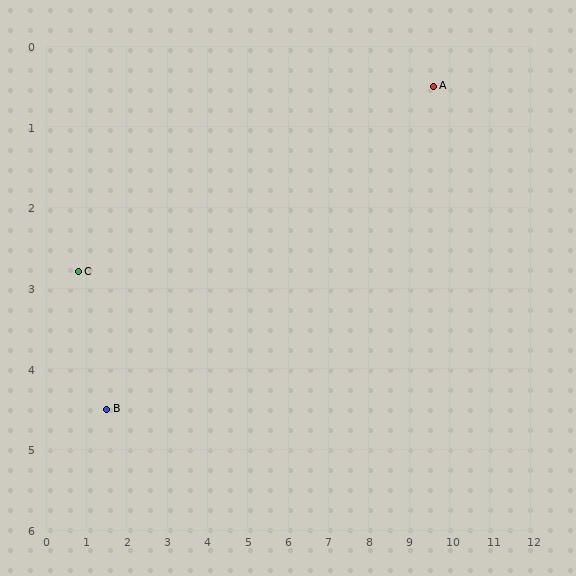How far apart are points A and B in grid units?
Points A and B are about 9.0 grid units apart.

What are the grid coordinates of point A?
Point A is at approximately (9.6, 0.5).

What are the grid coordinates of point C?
Point C is at approximately (0.8, 2.8).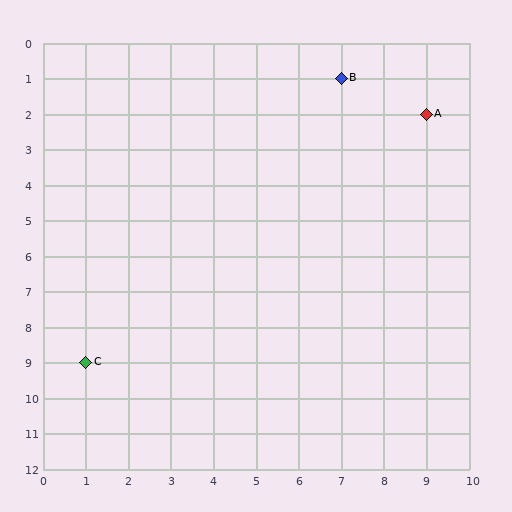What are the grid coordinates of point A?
Point A is at grid coordinates (9, 2).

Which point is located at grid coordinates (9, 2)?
Point A is at (9, 2).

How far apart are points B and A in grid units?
Points B and A are 2 columns and 1 row apart (about 2.2 grid units diagonally).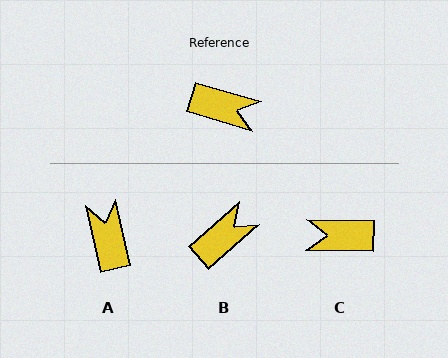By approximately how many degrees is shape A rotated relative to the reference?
Approximately 119 degrees counter-clockwise.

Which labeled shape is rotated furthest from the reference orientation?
C, about 164 degrees away.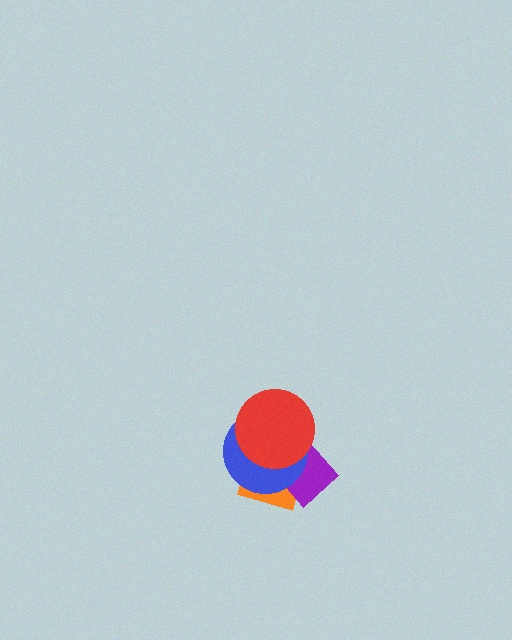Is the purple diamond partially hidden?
Yes, it is partially covered by another shape.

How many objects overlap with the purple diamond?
3 objects overlap with the purple diamond.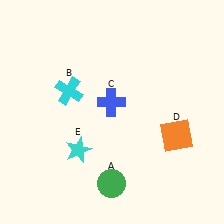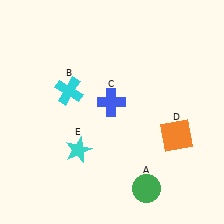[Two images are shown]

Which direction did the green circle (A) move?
The green circle (A) moved right.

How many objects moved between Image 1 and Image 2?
1 object moved between the two images.